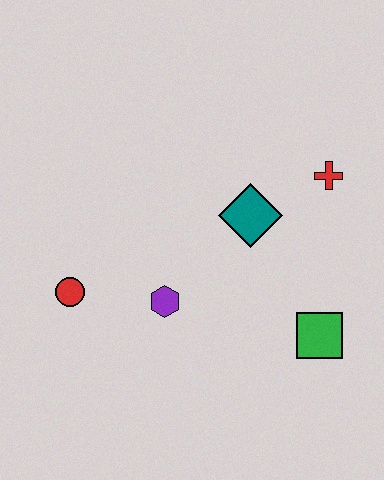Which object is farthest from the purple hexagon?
The red cross is farthest from the purple hexagon.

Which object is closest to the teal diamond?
The red cross is closest to the teal diamond.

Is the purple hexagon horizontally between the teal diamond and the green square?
No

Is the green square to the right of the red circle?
Yes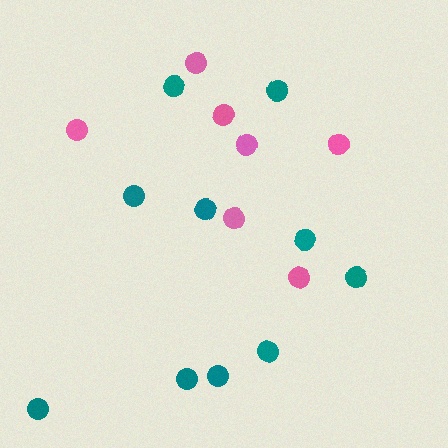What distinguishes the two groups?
There are 2 groups: one group of teal circles (10) and one group of pink circles (7).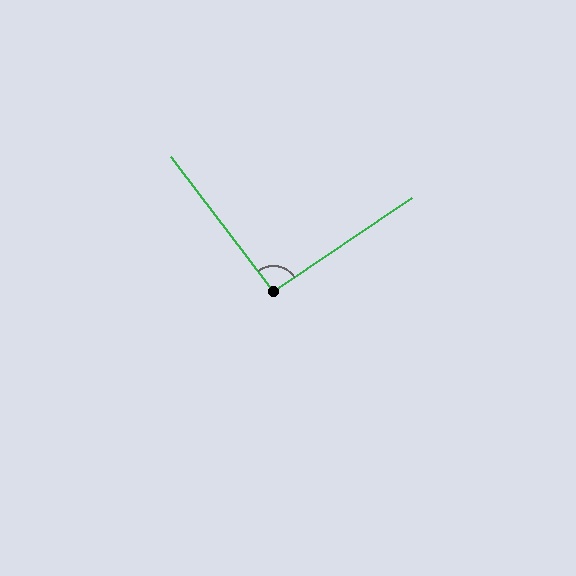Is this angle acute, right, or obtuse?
It is approximately a right angle.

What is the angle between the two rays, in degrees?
Approximately 93 degrees.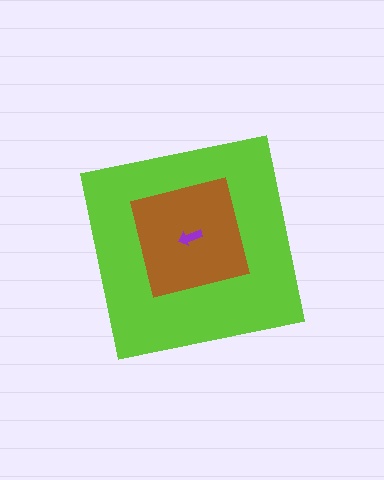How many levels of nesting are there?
3.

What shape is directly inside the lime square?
The brown square.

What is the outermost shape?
The lime square.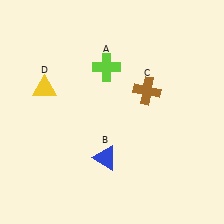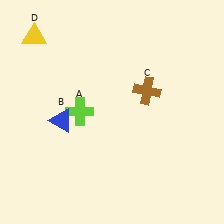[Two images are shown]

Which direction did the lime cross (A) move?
The lime cross (A) moved down.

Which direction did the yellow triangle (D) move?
The yellow triangle (D) moved up.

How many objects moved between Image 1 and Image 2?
3 objects moved between the two images.